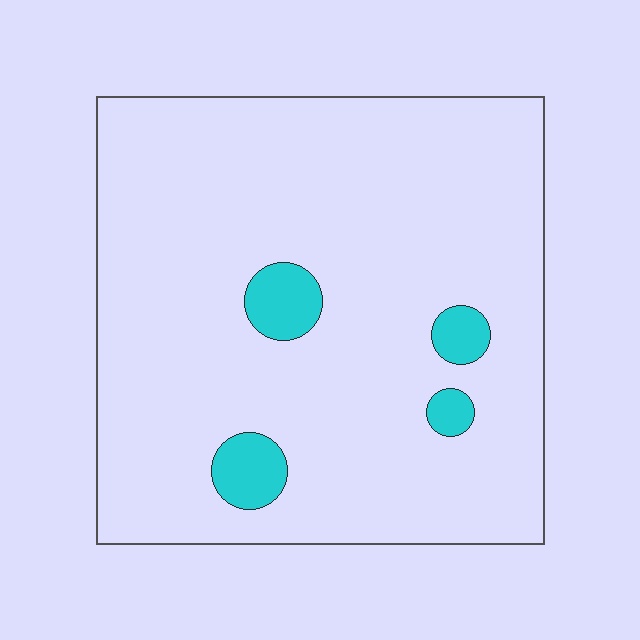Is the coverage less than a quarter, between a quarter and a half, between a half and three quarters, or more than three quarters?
Less than a quarter.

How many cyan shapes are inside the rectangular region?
4.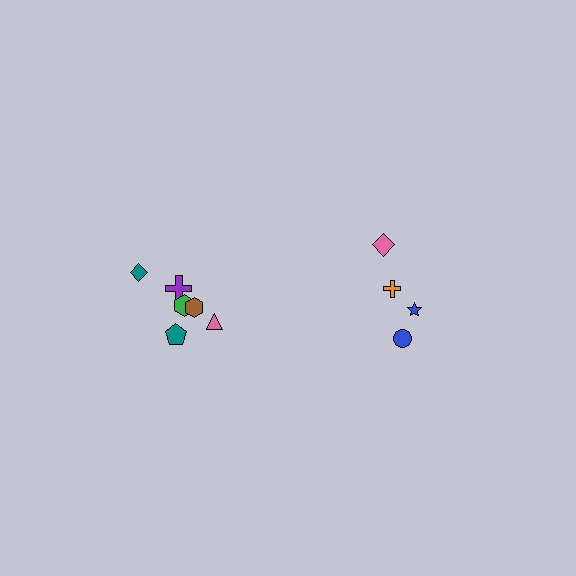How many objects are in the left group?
There are 6 objects.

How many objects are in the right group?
There are 4 objects.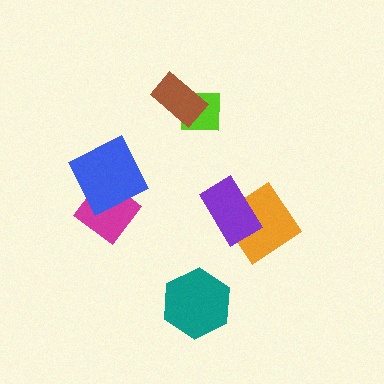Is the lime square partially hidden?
Yes, it is partially covered by another shape.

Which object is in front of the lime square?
The brown rectangle is in front of the lime square.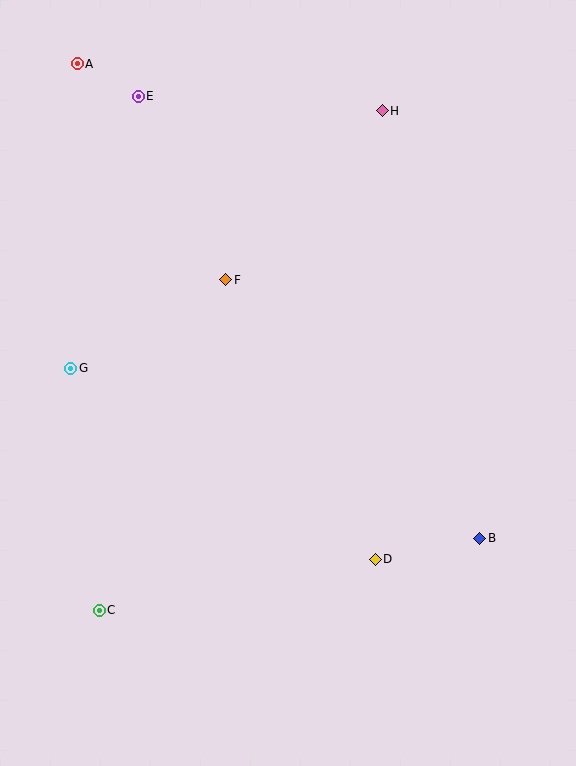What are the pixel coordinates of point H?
Point H is at (382, 111).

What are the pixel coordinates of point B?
Point B is at (480, 538).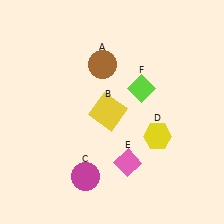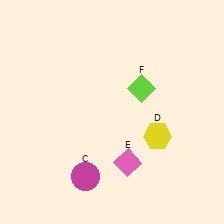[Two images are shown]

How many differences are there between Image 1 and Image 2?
There are 2 differences between the two images.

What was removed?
The brown circle (A), the yellow square (B) were removed in Image 2.